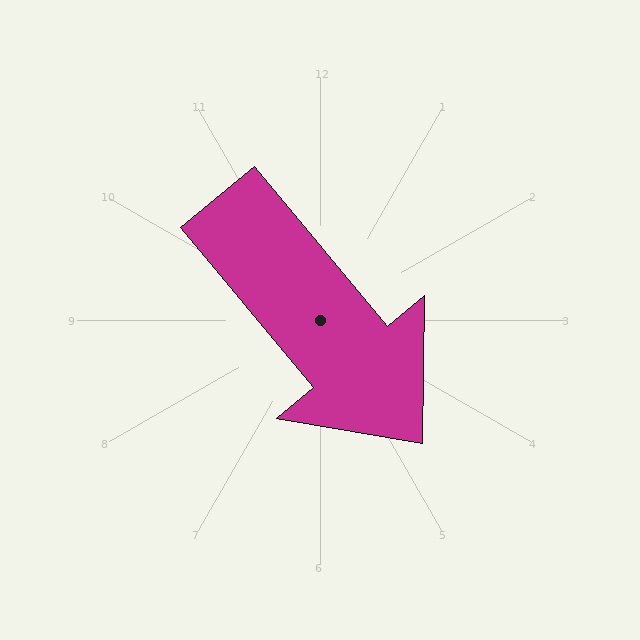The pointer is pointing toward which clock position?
Roughly 5 o'clock.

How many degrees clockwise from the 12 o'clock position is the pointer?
Approximately 140 degrees.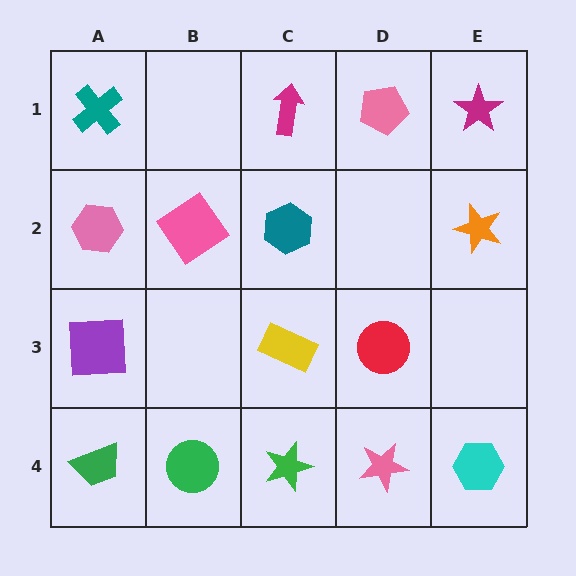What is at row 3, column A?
A purple square.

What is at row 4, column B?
A green circle.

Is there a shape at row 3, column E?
No, that cell is empty.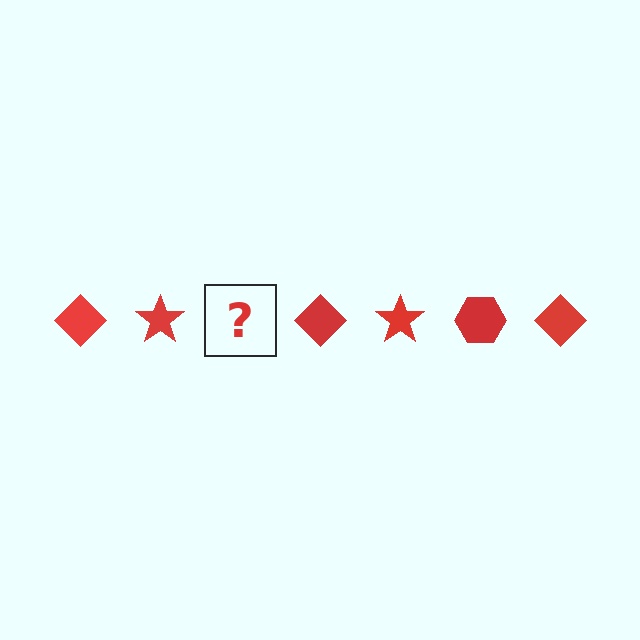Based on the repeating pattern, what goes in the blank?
The blank should be a red hexagon.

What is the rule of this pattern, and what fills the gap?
The rule is that the pattern cycles through diamond, star, hexagon shapes in red. The gap should be filled with a red hexagon.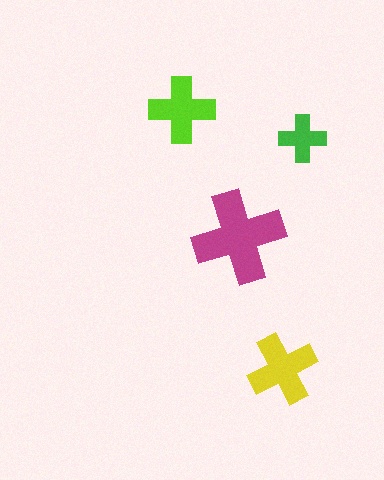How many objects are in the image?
There are 4 objects in the image.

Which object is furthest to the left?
The lime cross is leftmost.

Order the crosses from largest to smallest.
the magenta one, the yellow one, the lime one, the green one.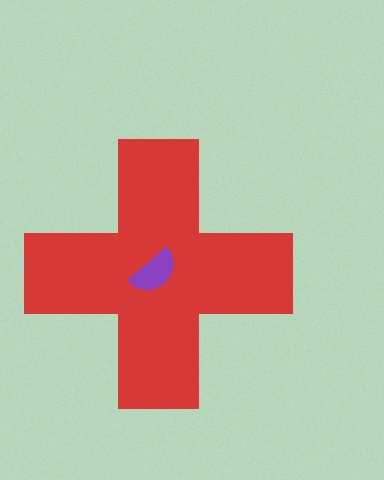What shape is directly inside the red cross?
The purple semicircle.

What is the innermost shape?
The purple semicircle.